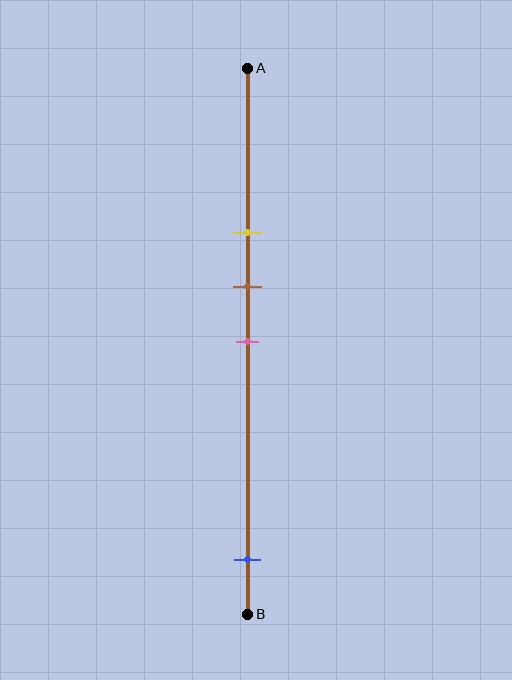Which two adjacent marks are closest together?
The brown and pink marks are the closest adjacent pair.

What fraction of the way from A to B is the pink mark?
The pink mark is approximately 50% (0.5) of the way from A to B.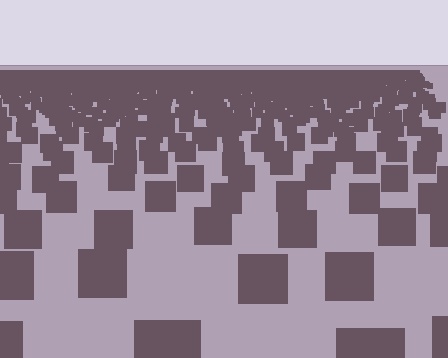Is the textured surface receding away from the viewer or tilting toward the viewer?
The surface is receding away from the viewer. Texture elements get smaller and denser toward the top.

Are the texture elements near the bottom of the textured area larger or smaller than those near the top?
Larger. Near the bottom, elements are closer to the viewer and appear at a bigger on-screen size.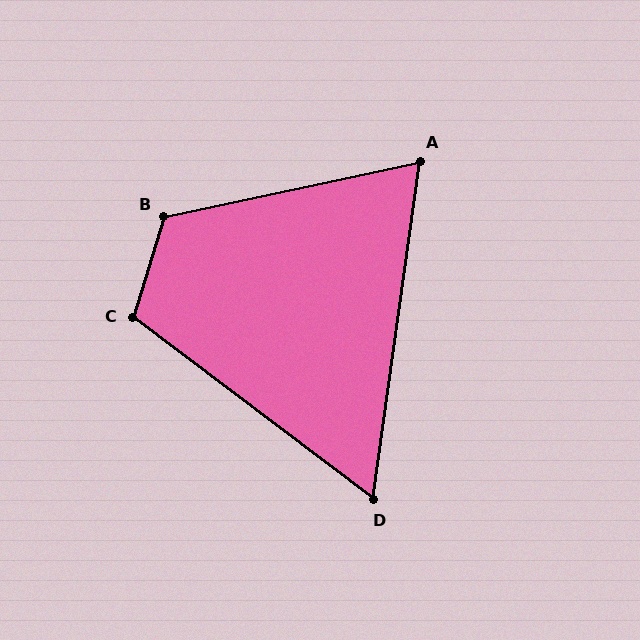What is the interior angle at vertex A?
Approximately 70 degrees (acute).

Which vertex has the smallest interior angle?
D, at approximately 61 degrees.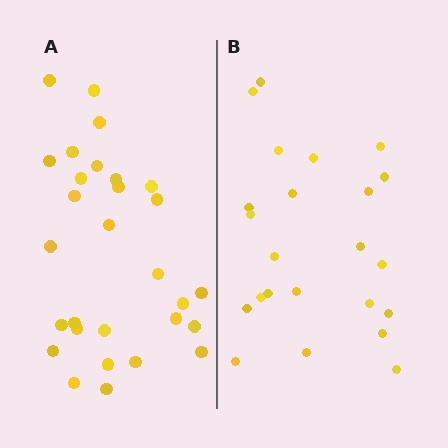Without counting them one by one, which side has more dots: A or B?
Region A (the left region) has more dots.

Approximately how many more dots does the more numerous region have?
Region A has about 6 more dots than region B.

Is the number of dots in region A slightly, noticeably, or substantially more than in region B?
Region A has noticeably more, but not dramatically so. The ratio is roughly 1.3 to 1.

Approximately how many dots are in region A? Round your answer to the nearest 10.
About 30 dots. (The exact count is 29, which rounds to 30.)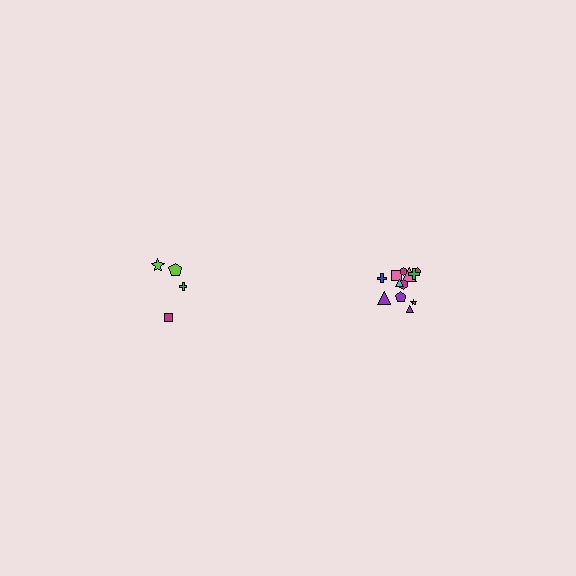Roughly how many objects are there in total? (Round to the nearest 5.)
Roughly 15 objects in total.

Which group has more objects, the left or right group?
The right group.